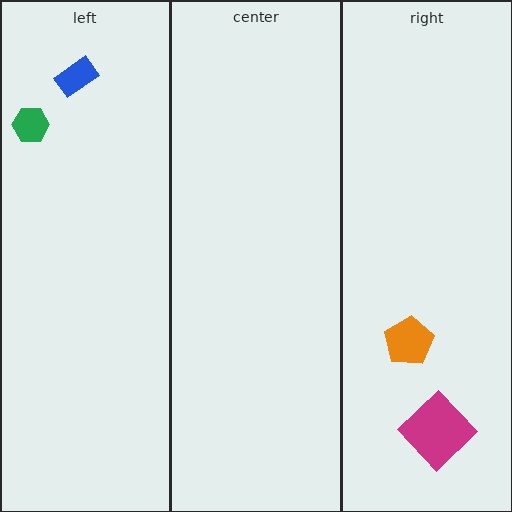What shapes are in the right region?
The orange pentagon, the magenta diamond.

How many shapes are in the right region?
2.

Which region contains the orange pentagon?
The right region.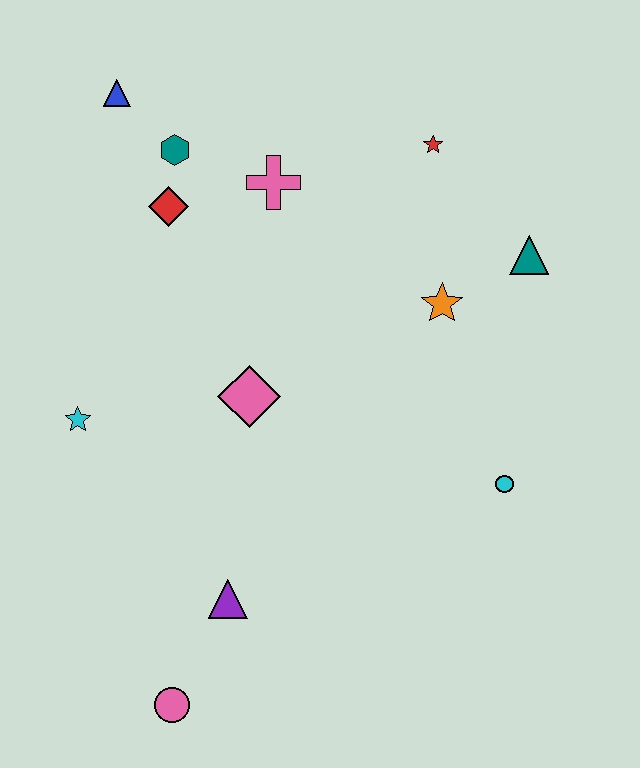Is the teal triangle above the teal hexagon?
No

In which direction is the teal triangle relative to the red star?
The teal triangle is below the red star.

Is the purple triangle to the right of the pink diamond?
No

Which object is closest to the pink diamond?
The cyan star is closest to the pink diamond.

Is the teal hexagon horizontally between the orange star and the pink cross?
No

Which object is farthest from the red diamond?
The pink circle is farthest from the red diamond.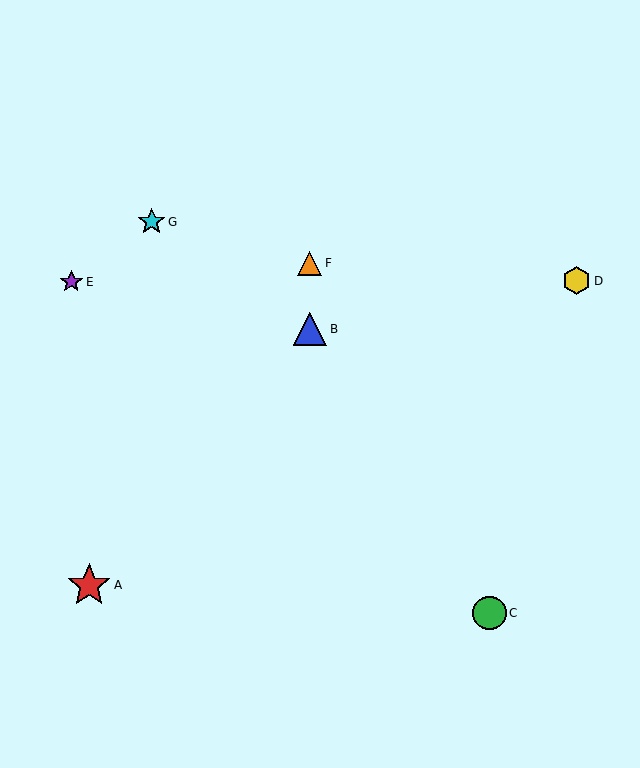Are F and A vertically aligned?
No, F is at x≈310 and A is at x≈89.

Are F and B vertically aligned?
Yes, both are at x≈310.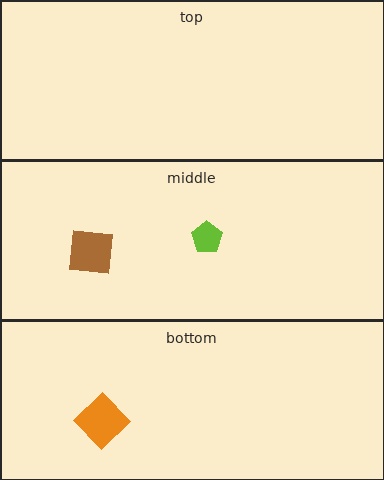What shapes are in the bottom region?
The orange diamond.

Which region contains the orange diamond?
The bottom region.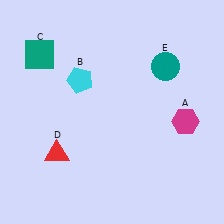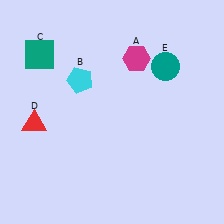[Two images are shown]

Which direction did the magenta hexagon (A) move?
The magenta hexagon (A) moved up.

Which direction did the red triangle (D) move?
The red triangle (D) moved up.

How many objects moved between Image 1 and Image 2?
2 objects moved between the two images.